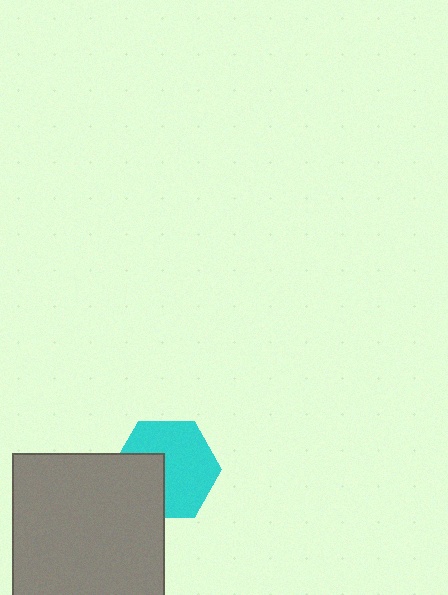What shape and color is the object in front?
The object in front is a gray square.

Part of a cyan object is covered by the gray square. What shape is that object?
It is a hexagon.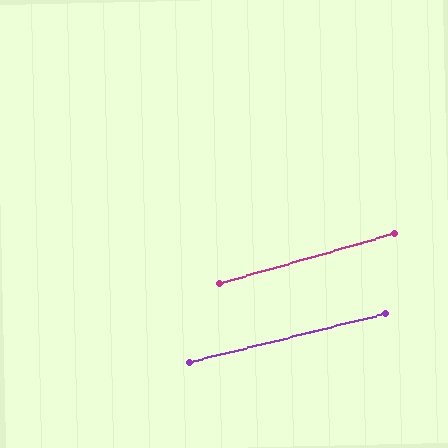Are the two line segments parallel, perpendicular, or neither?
Parallel — their directions differ by only 1.6°.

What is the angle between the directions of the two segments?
Approximately 2 degrees.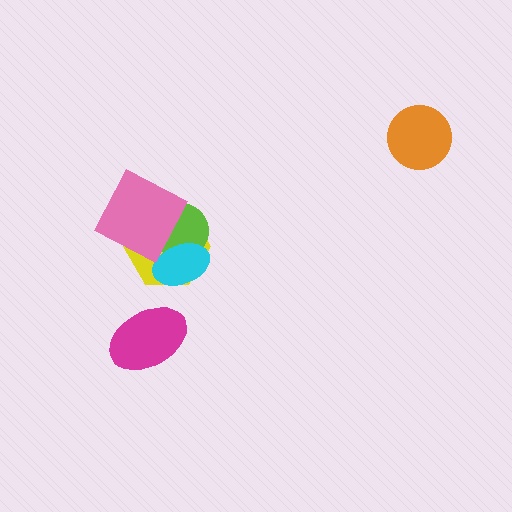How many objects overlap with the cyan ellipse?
2 objects overlap with the cyan ellipse.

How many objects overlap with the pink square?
2 objects overlap with the pink square.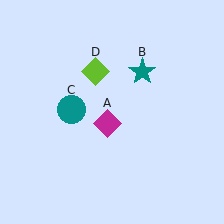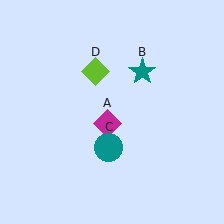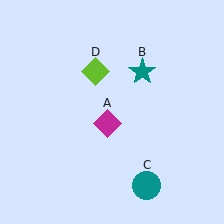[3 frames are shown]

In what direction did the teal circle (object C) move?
The teal circle (object C) moved down and to the right.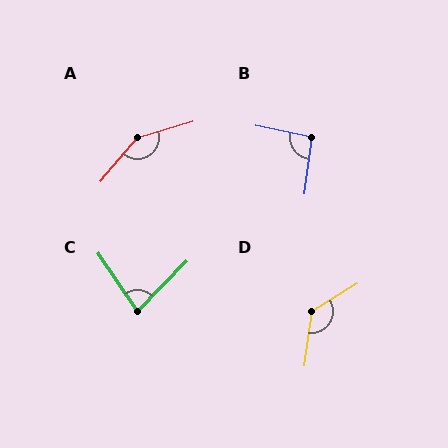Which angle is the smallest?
C, at approximately 79 degrees.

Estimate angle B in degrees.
Approximately 94 degrees.